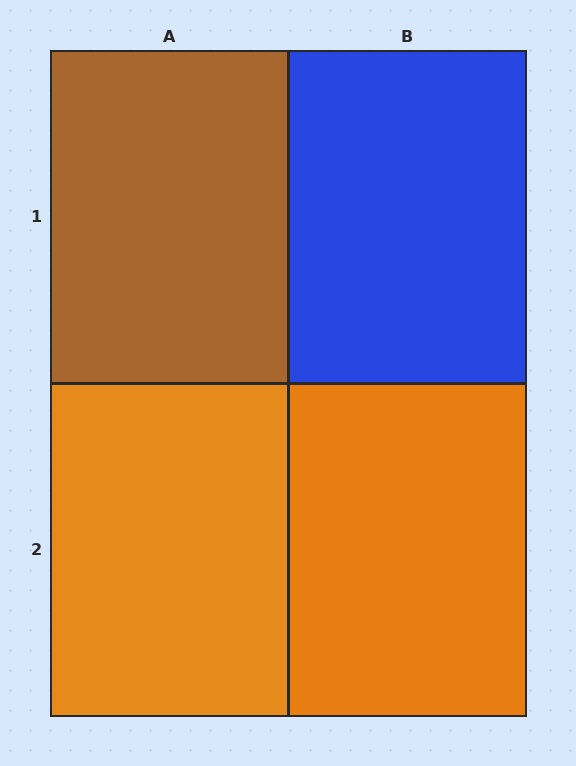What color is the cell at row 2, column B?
Orange.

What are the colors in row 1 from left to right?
Brown, blue.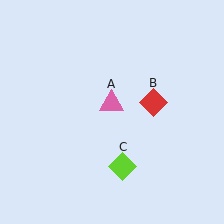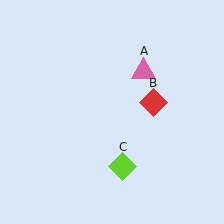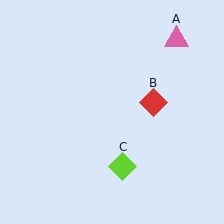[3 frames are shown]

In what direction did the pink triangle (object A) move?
The pink triangle (object A) moved up and to the right.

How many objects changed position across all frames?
1 object changed position: pink triangle (object A).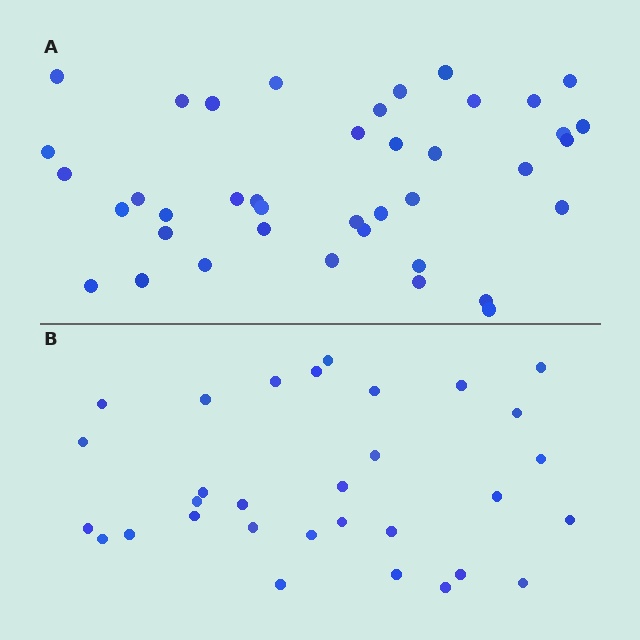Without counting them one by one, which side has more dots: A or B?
Region A (the top region) has more dots.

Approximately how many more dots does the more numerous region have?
Region A has roughly 8 or so more dots than region B.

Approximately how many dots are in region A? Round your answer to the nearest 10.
About 40 dots.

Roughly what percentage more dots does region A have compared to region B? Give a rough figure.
About 30% more.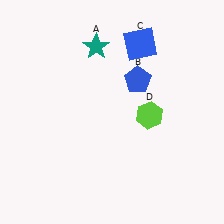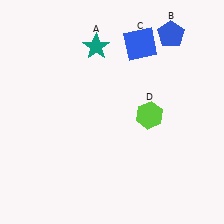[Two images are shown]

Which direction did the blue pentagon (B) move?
The blue pentagon (B) moved up.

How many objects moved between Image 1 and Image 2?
1 object moved between the two images.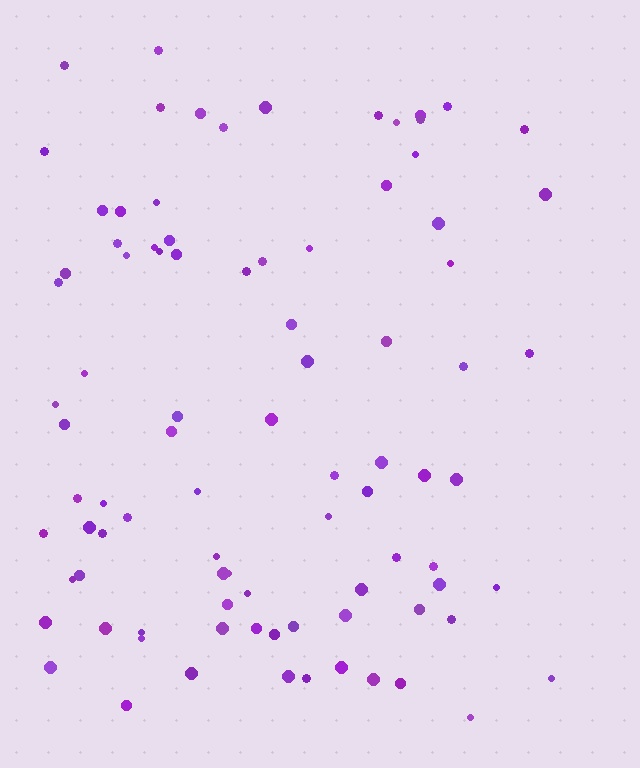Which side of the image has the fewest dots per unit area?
The right.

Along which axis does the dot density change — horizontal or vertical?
Horizontal.